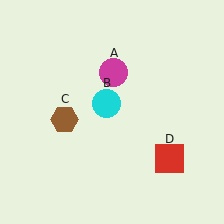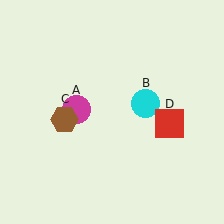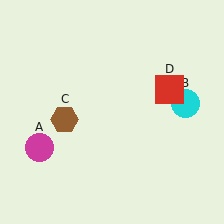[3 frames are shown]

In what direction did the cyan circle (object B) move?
The cyan circle (object B) moved right.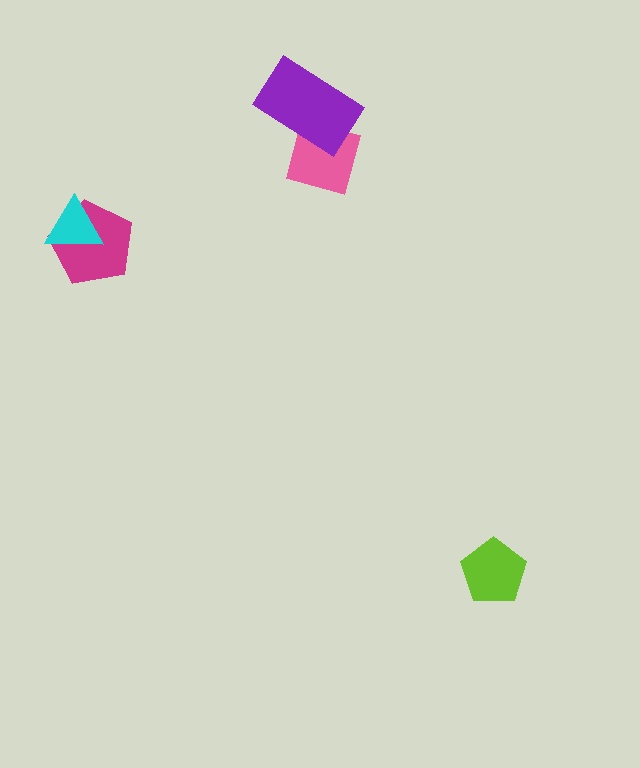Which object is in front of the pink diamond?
The purple rectangle is in front of the pink diamond.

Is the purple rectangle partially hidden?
No, no other shape covers it.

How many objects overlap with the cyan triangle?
1 object overlaps with the cyan triangle.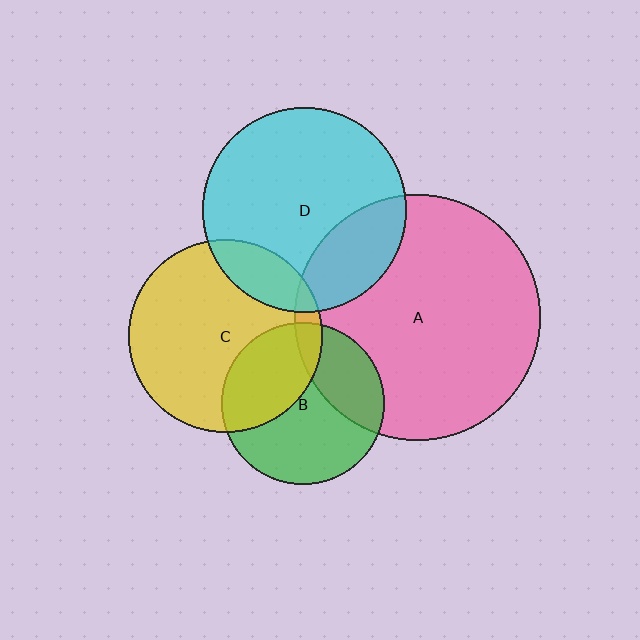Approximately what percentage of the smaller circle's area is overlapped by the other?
Approximately 35%.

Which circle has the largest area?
Circle A (pink).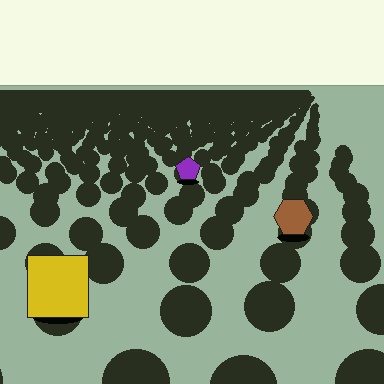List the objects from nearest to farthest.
From nearest to farthest: the yellow square, the brown hexagon, the purple pentagon.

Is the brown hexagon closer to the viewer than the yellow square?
No. The yellow square is closer — you can tell from the texture gradient: the ground texture is coarser near it.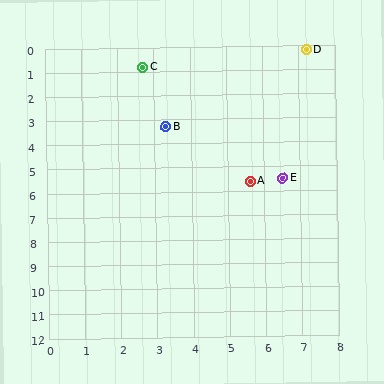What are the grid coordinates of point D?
Point D is at approximately (7.2, 0.2).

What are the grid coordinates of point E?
Point E is at approximately (6.5, 5.5).